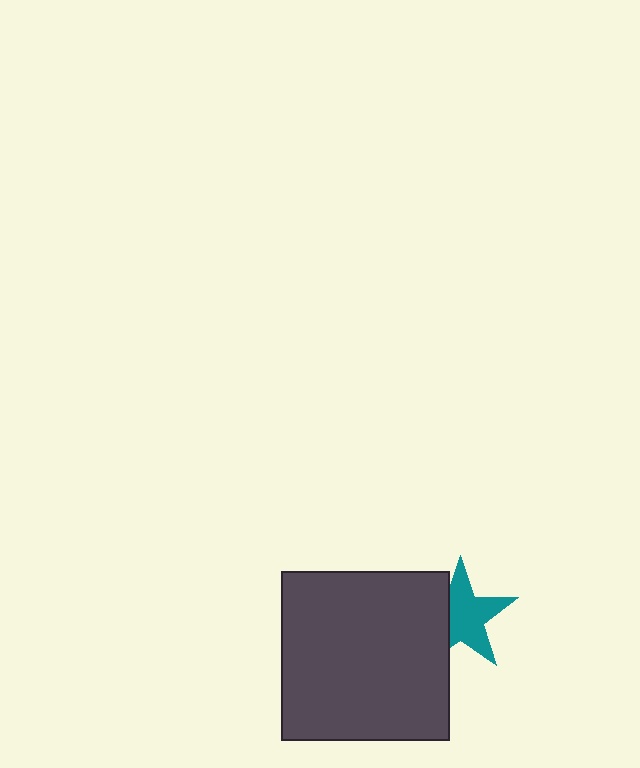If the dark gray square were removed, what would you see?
You would see the complete teal star.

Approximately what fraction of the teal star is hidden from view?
Roughly 32% of the teal star is hidden behind the dark gray square.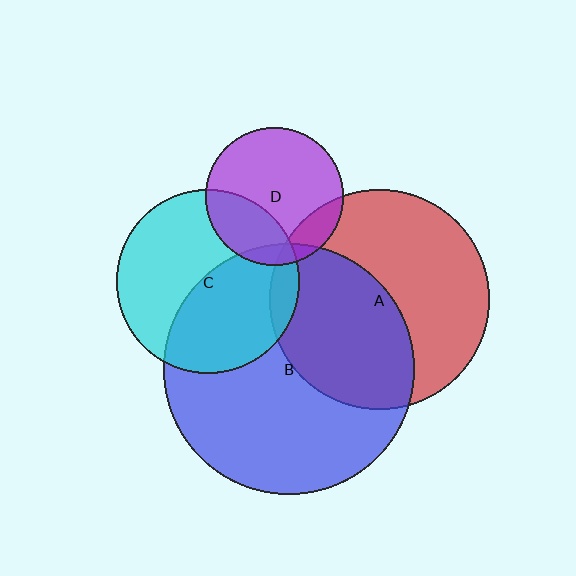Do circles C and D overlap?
Yes.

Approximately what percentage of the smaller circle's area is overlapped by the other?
Approximately 30%.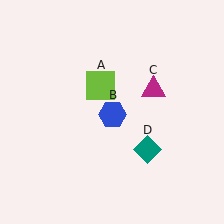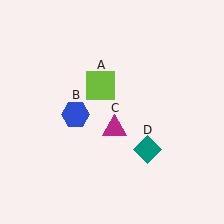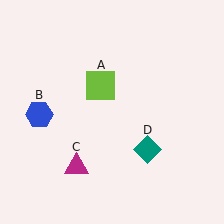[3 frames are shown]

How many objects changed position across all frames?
2 objects changed position: blue hexagon (object B), magenta triangle (object C).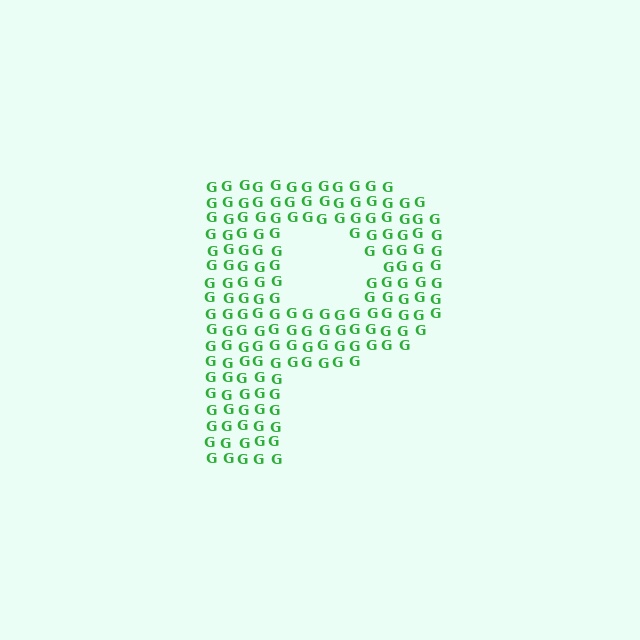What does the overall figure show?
The overall figure shows the letter P.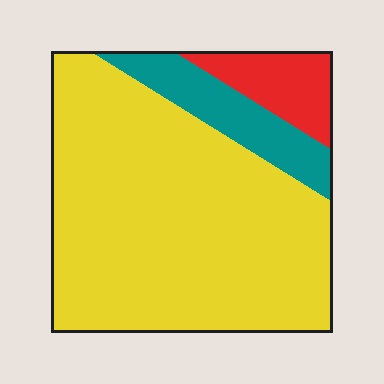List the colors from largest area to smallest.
From largest to smallest: yellow, teal, red.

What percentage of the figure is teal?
Teal takes up less than a quarter of the figure.